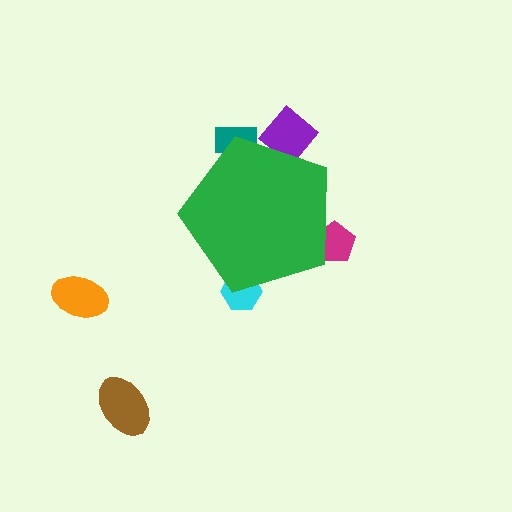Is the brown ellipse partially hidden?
No, the brown ellipse is fully visible.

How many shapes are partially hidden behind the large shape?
4 shapes are partially hidden.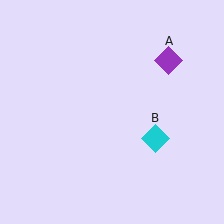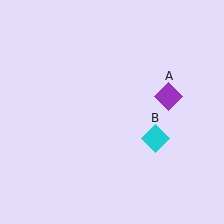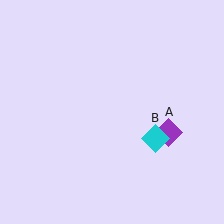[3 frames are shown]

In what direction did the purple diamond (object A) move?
The purple diamond (object A) moved down.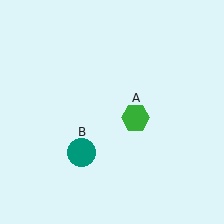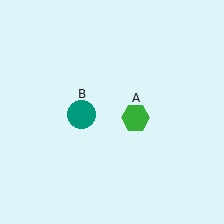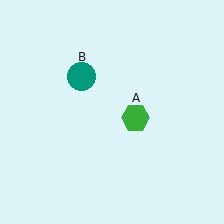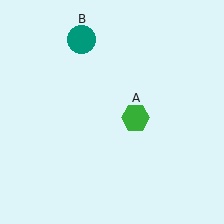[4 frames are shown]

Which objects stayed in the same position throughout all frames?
Green hexagon (object A) remained stationary.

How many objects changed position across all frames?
1 object changed position: teal circle (object B).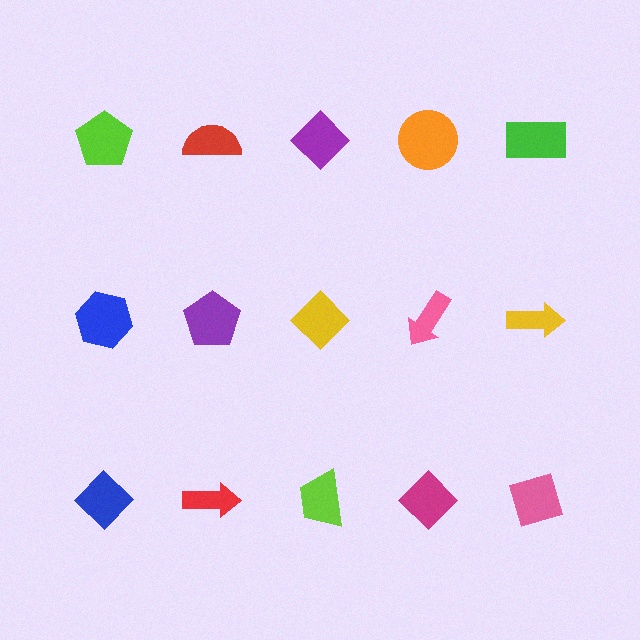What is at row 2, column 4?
A pink arrow.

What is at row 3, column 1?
A blue diamond.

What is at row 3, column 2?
A red arrow.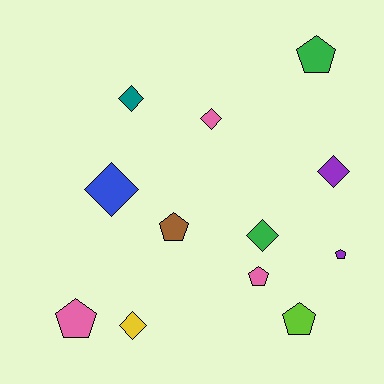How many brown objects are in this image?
There is 1 brown object.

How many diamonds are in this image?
There are 6 diamonds.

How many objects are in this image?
There are 12 objects.